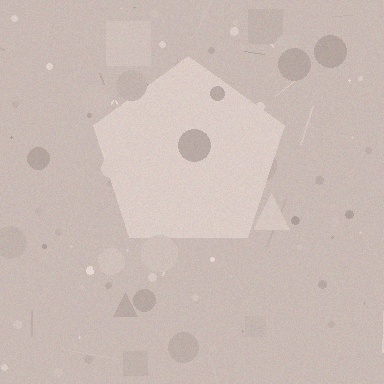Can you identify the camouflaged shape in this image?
The camouflaged shape is a pentagon.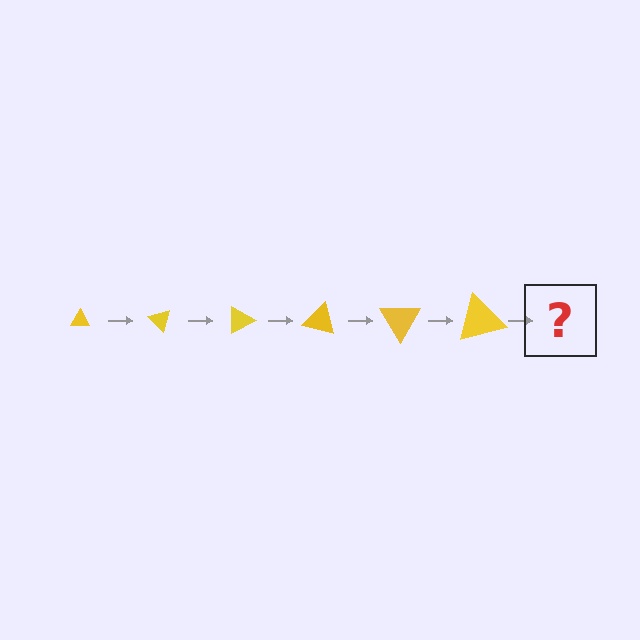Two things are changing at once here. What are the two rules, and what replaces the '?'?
The two rules are that the triangle grows larger each step and it rotates 45 degrees each step. The '?' should be a triangle, larger than the previous one and rotated 270 degrees from the start.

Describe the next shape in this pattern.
It should be a triangle, larger than the previous one and rotated 270 degrees from the start.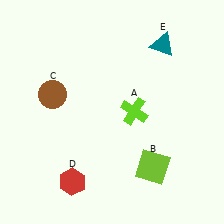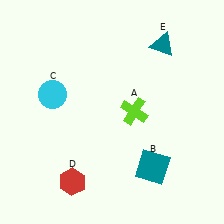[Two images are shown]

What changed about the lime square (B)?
In Image 1, B is lime. In Image 2, it changed to teal.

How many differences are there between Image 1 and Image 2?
There are 2 differences between the two images.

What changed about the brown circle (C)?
In Image 1, C is brown. In Image 2, it changed to cyan.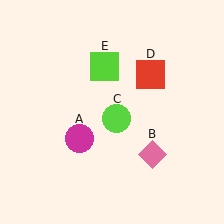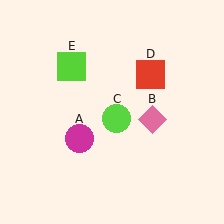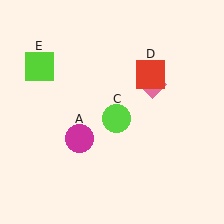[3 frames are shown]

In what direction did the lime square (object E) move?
The lime square (object E) moved left.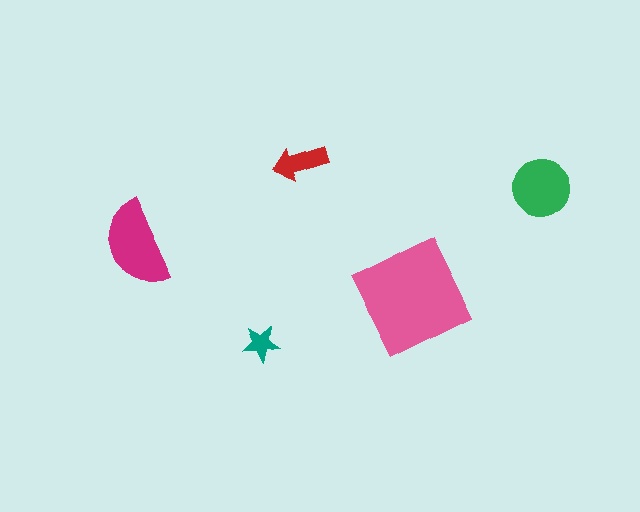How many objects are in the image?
There are 5 objects in the image.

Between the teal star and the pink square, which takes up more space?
The pink square.